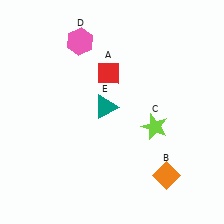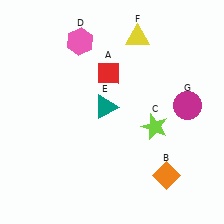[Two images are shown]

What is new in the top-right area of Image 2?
A magenta circle (G) was added in the top-right area of Image 2.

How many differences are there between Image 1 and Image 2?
There are 2 differences between the two images.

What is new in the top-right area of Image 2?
A yellow triangle (F) was added in the top-right area of Image 2.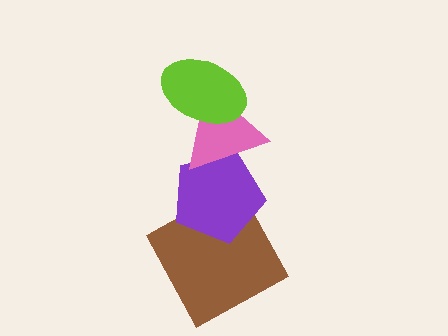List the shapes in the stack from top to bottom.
From top to bottom: the lime ellipse, the pink triangle, the purple pentagon, the brown square.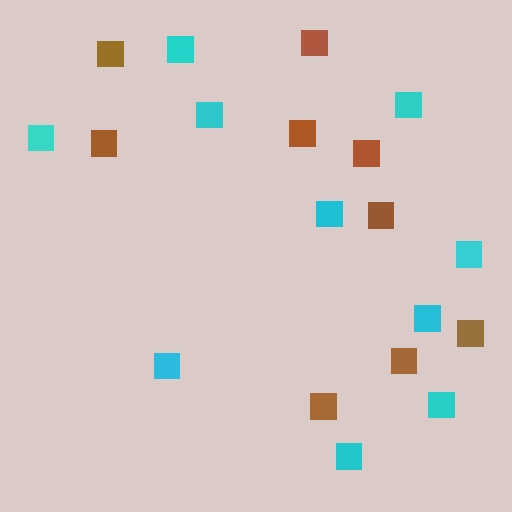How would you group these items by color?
There are 2 groups: one group of cyan squares (10) and one group of brown squares (9).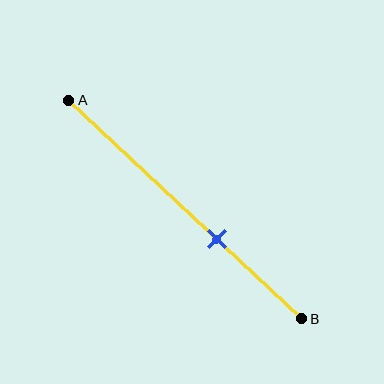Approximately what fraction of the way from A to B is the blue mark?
The blue mark is approximately 65% of the way from A to B.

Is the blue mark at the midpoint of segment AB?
No, the mark is at about 65% from A, not at the 50% midpoint.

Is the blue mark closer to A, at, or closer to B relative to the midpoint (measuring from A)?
The blue mark is closer to point B than the midpoint of segment AB.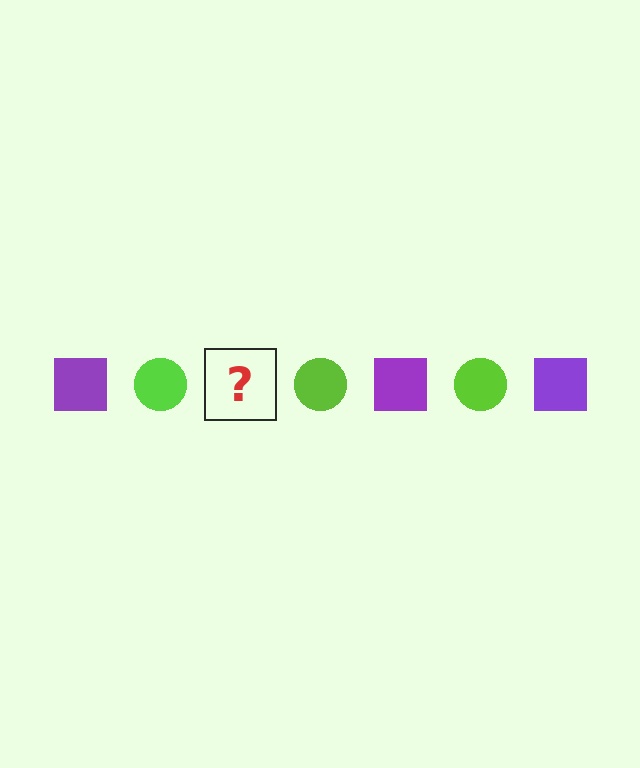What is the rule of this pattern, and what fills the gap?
The rule is that the pattern alternates between purple square and lime circle. The gap should be filled with a purple square.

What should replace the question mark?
The question mark should be replaced with a purple square.